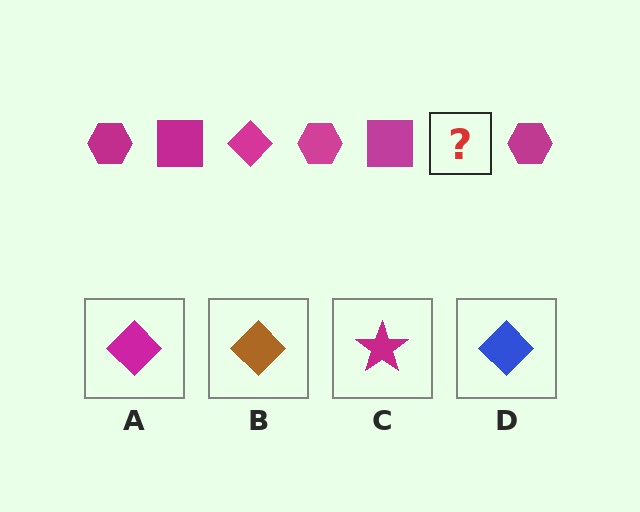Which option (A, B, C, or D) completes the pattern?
A.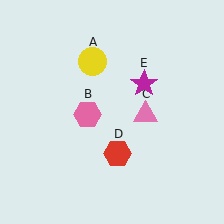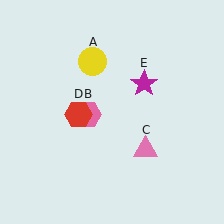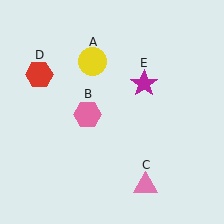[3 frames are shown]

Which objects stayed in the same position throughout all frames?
Yellow circle (object A) and pink hexagon (object B) and magenta star (object E) remained stationary.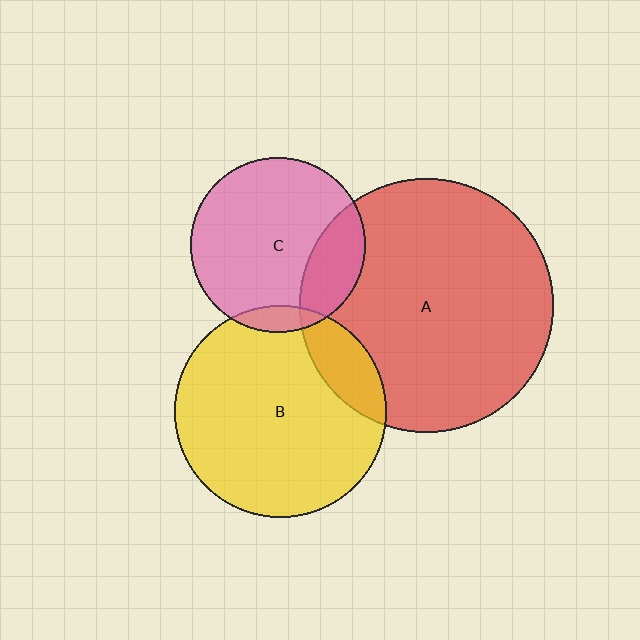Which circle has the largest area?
Circle A (red).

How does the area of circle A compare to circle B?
Approximately 1.4 times.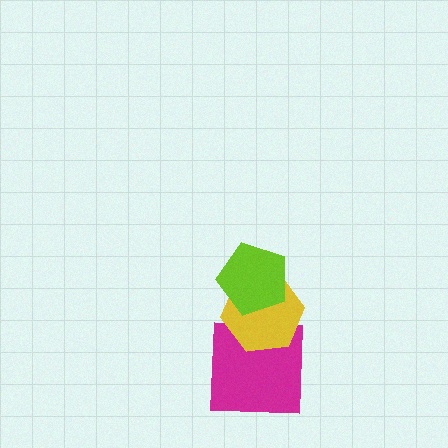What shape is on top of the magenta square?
The yellow hexagon is on top of the magenta square.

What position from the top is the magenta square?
The magenta square is 3rd from the top.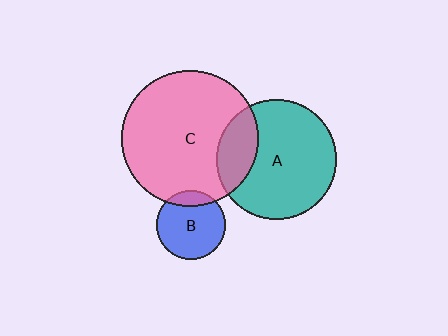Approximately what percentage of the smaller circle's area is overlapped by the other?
Approximately 20%.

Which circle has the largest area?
Circle C (pink).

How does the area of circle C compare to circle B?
Approximately 3.9 times.